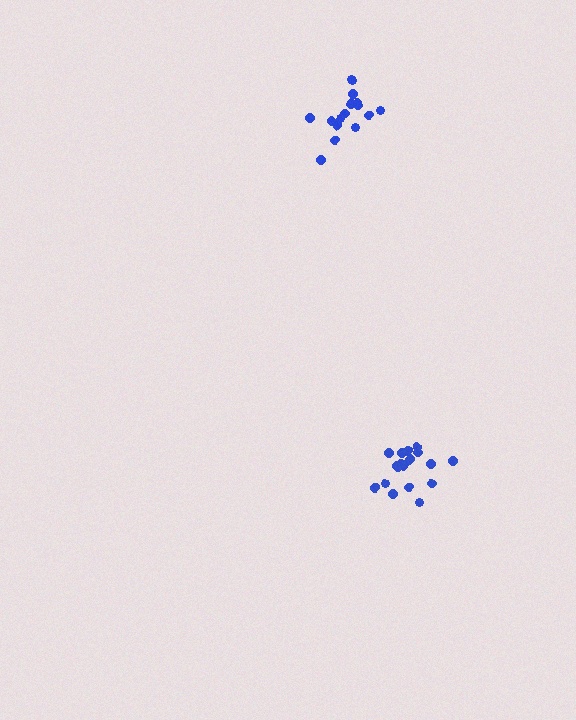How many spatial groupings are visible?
There are 2 spatial groupings.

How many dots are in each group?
Group 1: 19 dots, Group 2: 18 dots (37 total).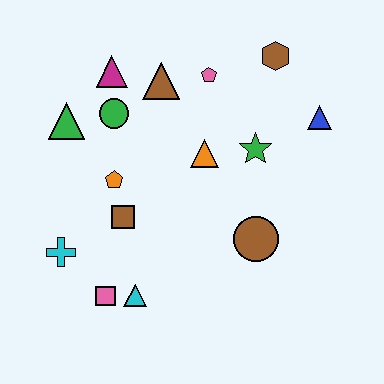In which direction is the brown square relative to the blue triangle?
The brown square is to the left of the blue triangle.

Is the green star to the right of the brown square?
Yes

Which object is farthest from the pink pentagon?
The pink square is farthest from the pink pentagon.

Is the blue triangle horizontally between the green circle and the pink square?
No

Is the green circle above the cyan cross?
Yes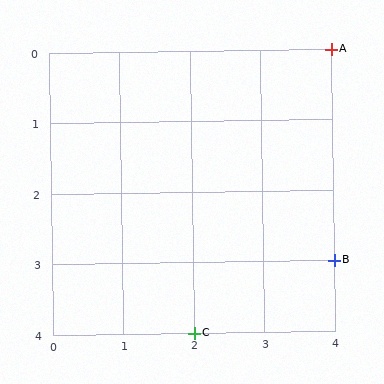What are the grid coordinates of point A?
Point A is at grid coordinates (4, 0).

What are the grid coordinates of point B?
Point B is at grid coordinates (4, 3).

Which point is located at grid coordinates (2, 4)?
Point C is at (2, 4).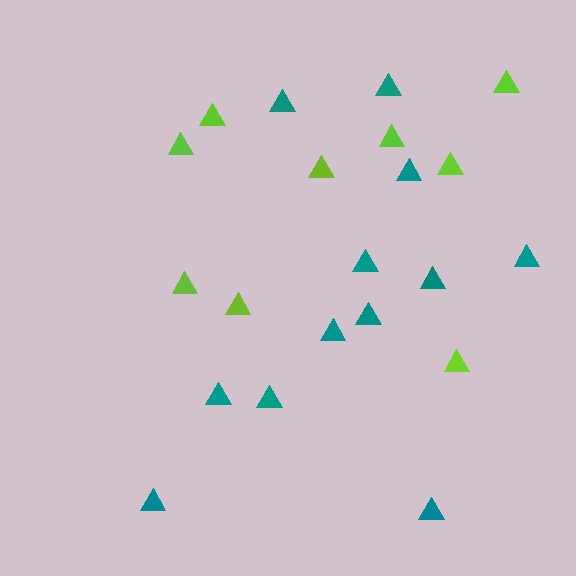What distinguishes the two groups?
There are 2 groups: one group of teal triangles (12) and one group of lime triangles (9).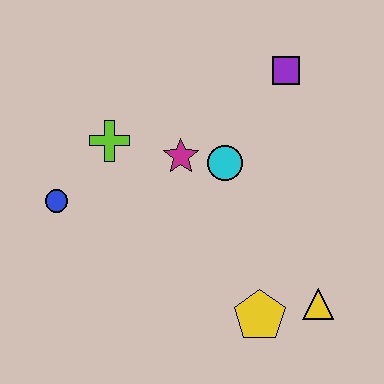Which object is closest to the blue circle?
The lime cross is closest to the blue circle.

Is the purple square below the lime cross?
No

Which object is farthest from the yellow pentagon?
The purple square is farthest from the yellow pentagon.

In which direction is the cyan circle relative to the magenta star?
The cyan circle is to the right of the magenta star.